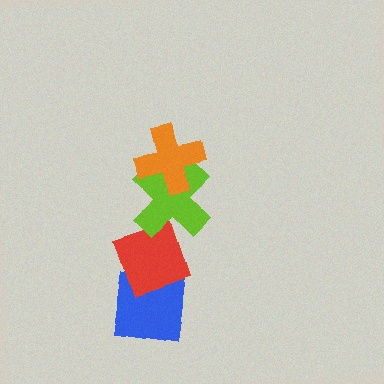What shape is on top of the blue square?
The red diamond is on top of the blue square.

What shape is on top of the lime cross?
The orange cross is on top of the lime cross.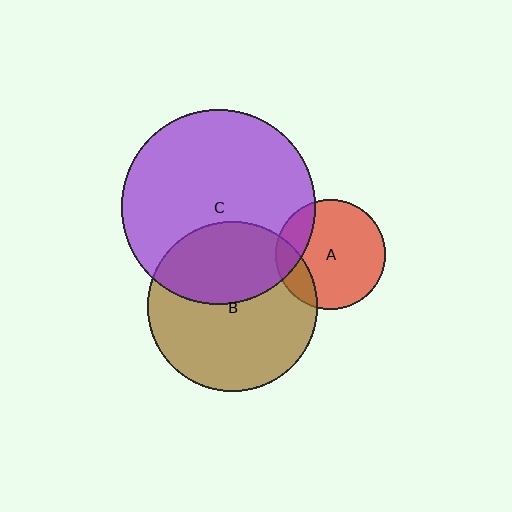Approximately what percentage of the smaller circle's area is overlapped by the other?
Approximately 20%.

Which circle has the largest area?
Circle C (purple).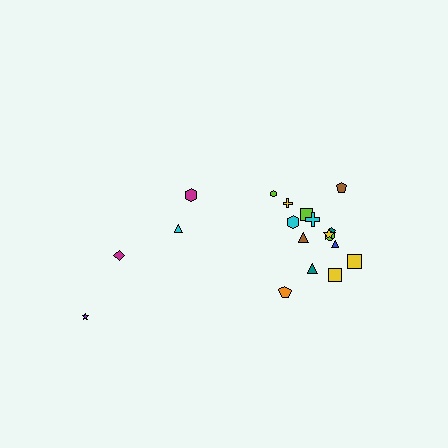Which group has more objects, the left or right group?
The right group.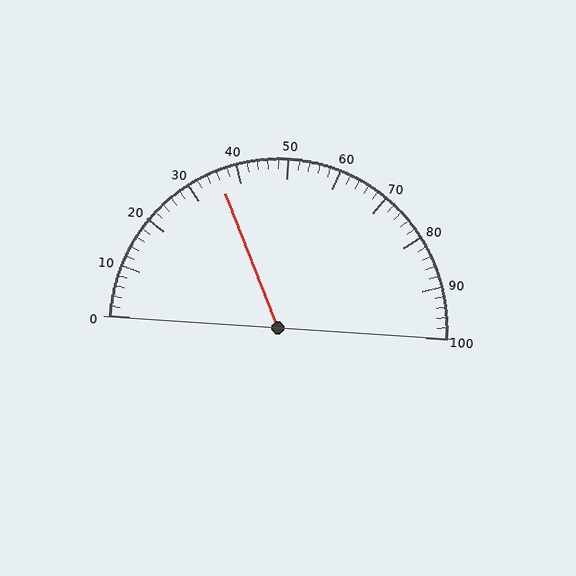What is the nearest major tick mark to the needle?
The nearest major tick mark is 40.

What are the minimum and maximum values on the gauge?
The gauge ranges from 0 to 100.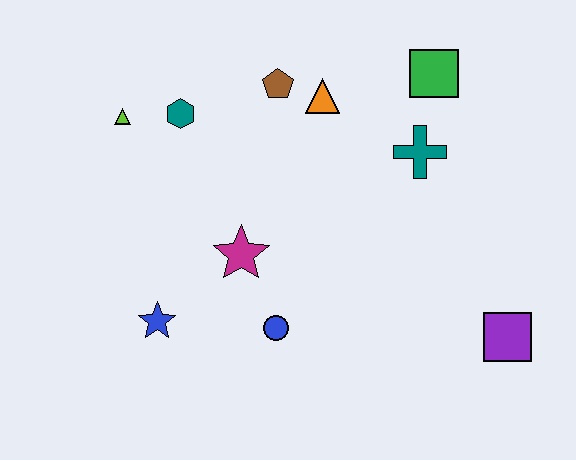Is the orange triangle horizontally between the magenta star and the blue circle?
No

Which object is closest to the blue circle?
The magenta star is closest to the blue circle.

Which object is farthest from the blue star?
The green square is farthest from the blue star.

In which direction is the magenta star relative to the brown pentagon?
The magenta star is below the brown pentagon.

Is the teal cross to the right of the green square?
No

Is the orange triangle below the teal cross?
No